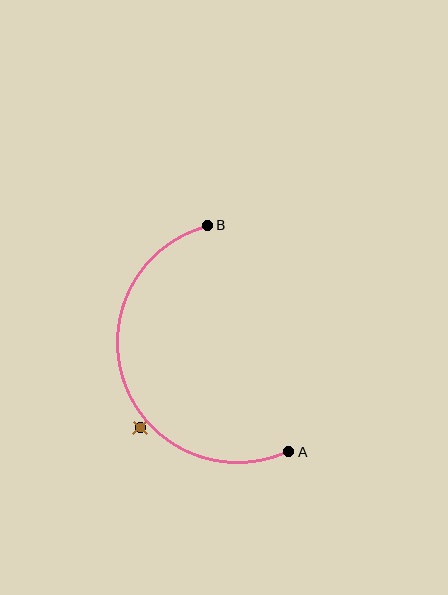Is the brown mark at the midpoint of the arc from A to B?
No — the brown mark does not lie on the arc at all. It sits slightly outside the curve.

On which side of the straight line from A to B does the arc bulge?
The arc bulges to the left of the straight line connecting A and B.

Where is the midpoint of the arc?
The arc midpoint is the point on the curve farthest from the straight line joining A and B. It sits to the left of that line.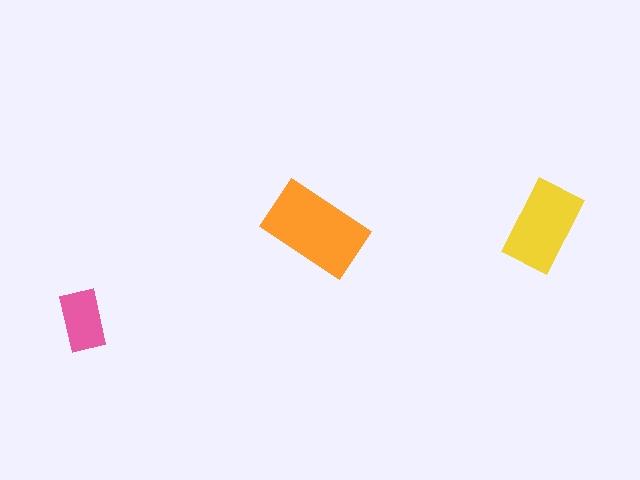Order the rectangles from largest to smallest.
the orange one, the yellow one, the pink one.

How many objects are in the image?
There are 3 objects in the image.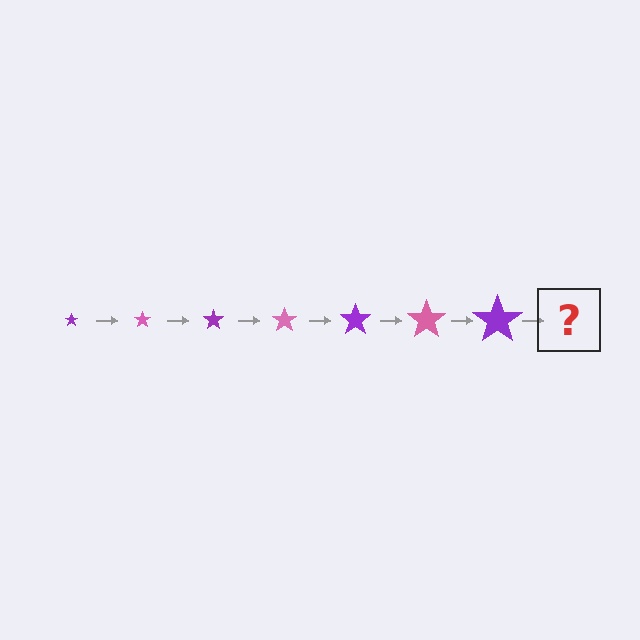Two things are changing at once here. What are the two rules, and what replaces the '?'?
The two rules are that the star grows larger each step and the color cycles through purple and pink. The '?' should be a pink star, larger than the previous one.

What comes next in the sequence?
The next element should be a pink star, larger than the previous one.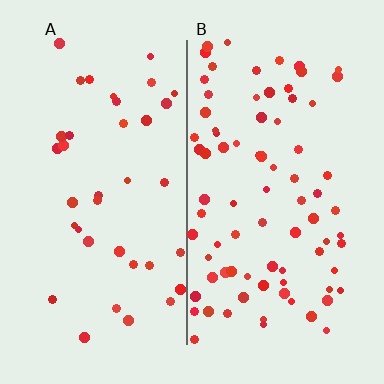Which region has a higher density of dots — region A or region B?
B (the right).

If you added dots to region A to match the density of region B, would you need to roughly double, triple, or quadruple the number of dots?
Approximately double.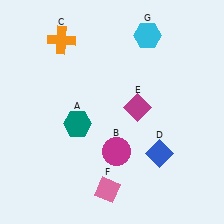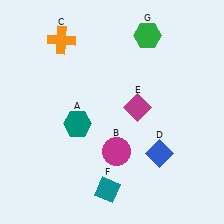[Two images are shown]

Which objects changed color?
F changed from pink to teal. G changed from cyan to green.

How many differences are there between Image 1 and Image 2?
There are 2 differences between the two images.